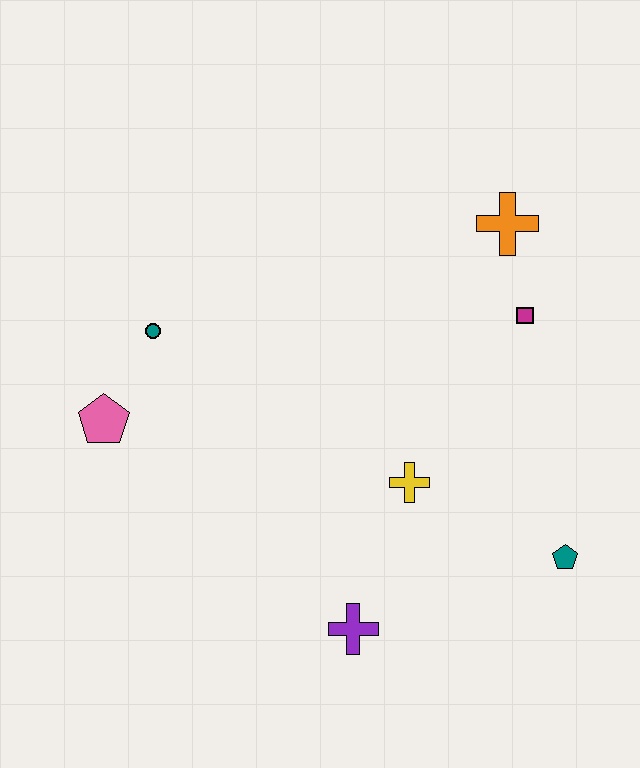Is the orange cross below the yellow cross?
No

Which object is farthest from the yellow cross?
The pink pentagon is farthest from the yellow cross.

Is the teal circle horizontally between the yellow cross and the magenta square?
No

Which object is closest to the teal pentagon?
The yellow cross is closest to the teal pentagon.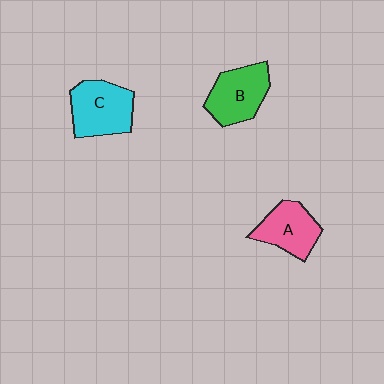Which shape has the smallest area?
Shape A (pink).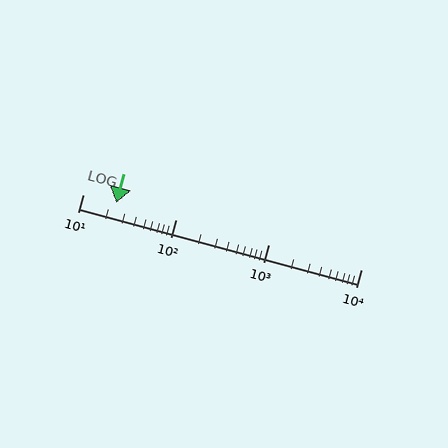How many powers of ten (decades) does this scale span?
The scale spans 3 decades, from 10 to 10000.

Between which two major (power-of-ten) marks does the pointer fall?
The pointer is between 10 and 100.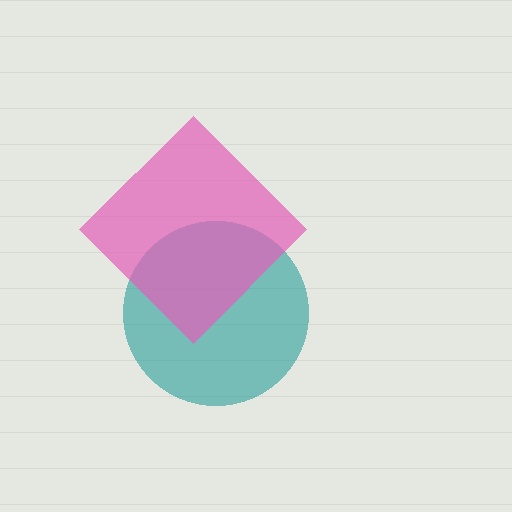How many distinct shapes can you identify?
There are 2 distinct shapes: a teal circle, a pink diamond.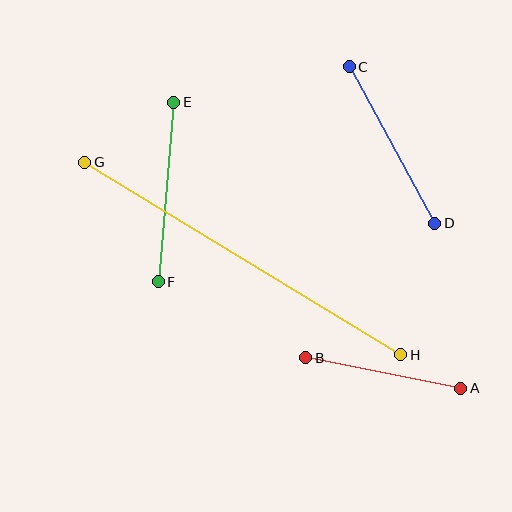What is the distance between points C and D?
The distance is approximately 179 pixels.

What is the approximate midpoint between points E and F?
The midpoint is at approximately (166, 192) pixels.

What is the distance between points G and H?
The distance is approximately 370 pixels.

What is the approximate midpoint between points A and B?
The midpoint is at approximately (383, 373) pixels.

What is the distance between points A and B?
The distance is approximately 158 pixels.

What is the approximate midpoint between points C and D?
The midpoint is at approximately (392, 145) pixels.